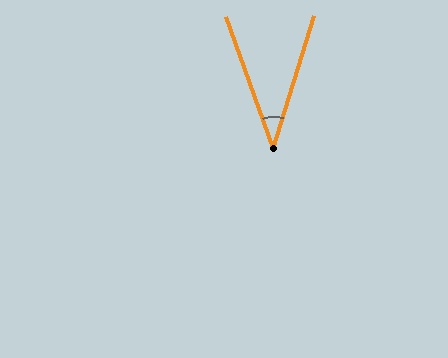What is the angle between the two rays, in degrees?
Approximately 37 degrees.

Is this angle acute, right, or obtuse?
It is acute.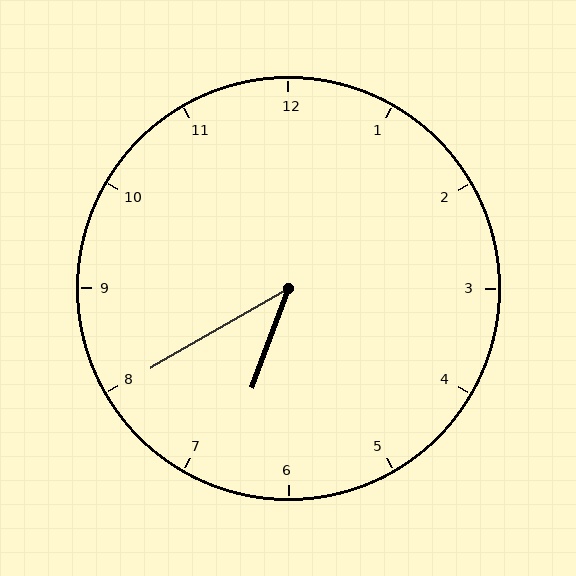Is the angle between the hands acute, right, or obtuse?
It is acute.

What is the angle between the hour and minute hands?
Approximately 40 degrees.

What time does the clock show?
6:40.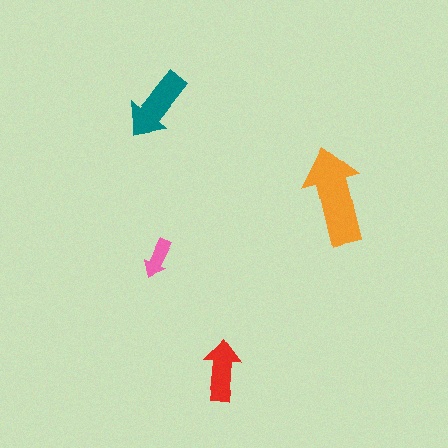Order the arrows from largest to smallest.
the orange one, the teal one, the red one, the pink one.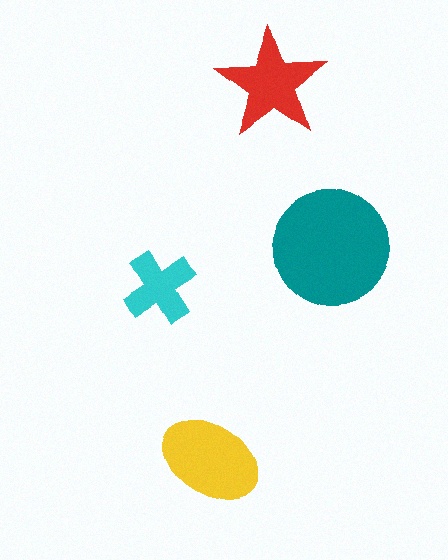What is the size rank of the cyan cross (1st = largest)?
4th.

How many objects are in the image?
There are 4 objects in the image.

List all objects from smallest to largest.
The cyan cross, the red star, the yellow ellipse, the teal circle.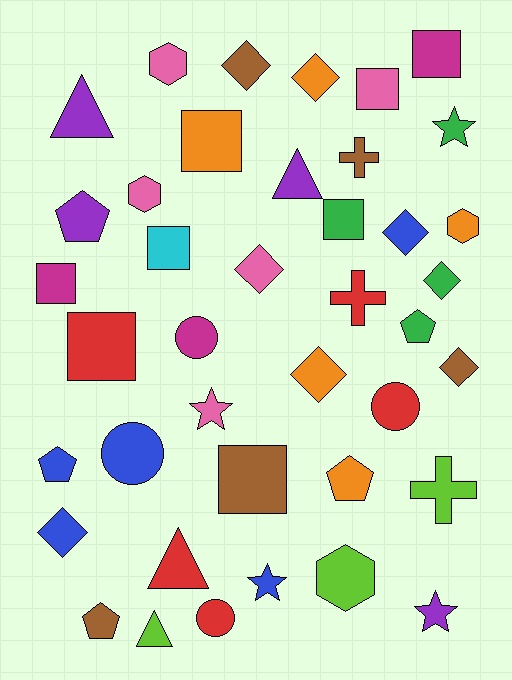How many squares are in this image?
There are 8 squares.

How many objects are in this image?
There are 40 objects.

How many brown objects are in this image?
There are 5 brown objects.